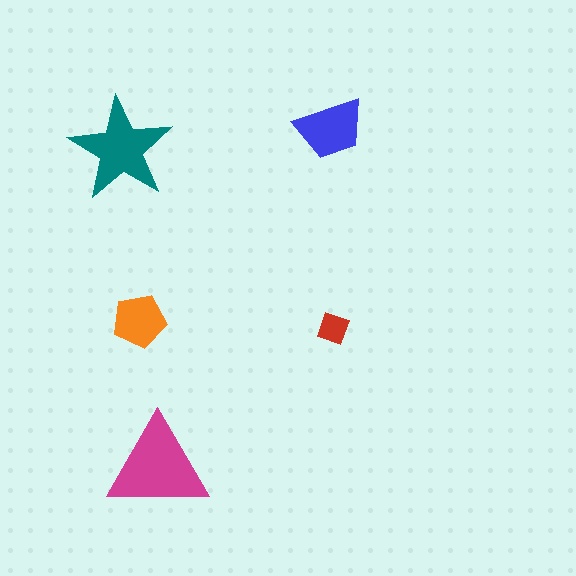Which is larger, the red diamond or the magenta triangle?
The magenta triangle.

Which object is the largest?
The magenta triangle.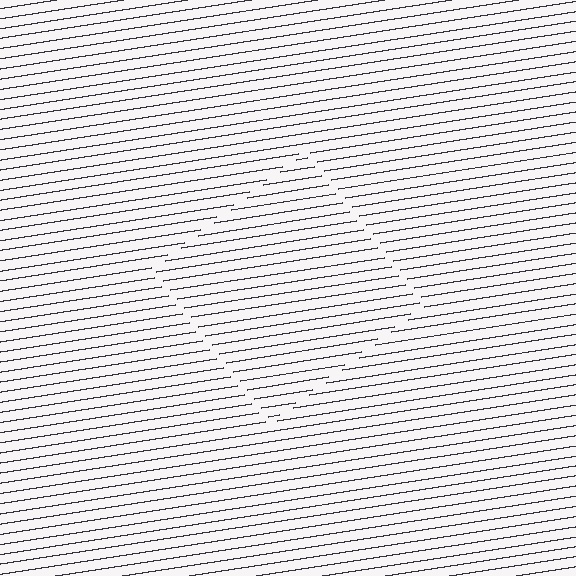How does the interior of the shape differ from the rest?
The interior of the shape contains the same grating, shifted by half a period — the contour is defined by the phase discontinuity where line-ends from the inner and outer gratings abut.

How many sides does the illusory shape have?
4 sides — the line-ends trace a square.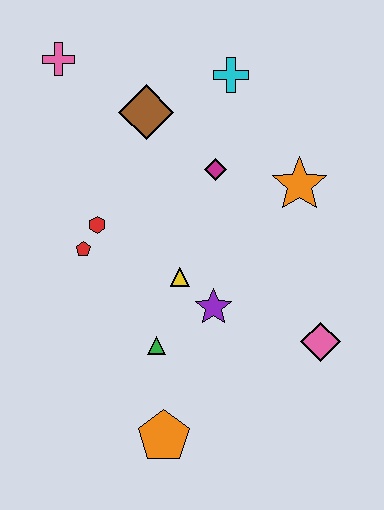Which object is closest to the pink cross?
The brown diamond is closest to the pink cross.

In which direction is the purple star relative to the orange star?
The purple star is below the orange star.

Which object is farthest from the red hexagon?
The pink diamond is farthest from the red hexagon.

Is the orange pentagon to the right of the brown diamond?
Yes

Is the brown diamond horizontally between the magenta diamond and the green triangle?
No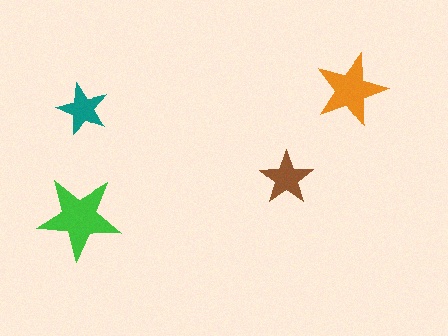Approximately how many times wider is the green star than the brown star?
About 1.5 times wider.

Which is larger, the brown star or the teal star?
The brown one.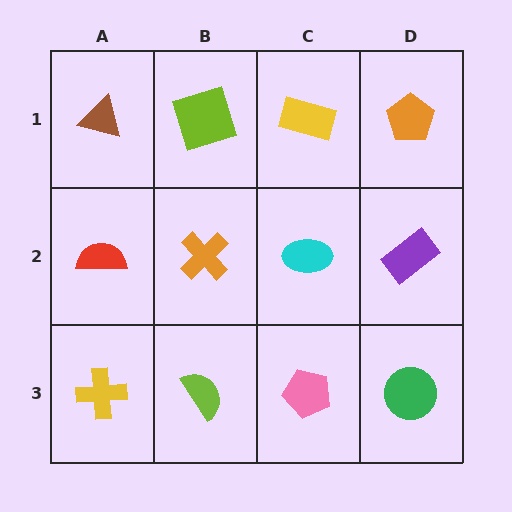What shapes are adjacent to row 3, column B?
An orange cross (row 2, column B), a yellow cross (row 3, column A), a pink pentagon (row 3, column C).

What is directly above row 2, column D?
An orange pentagon.